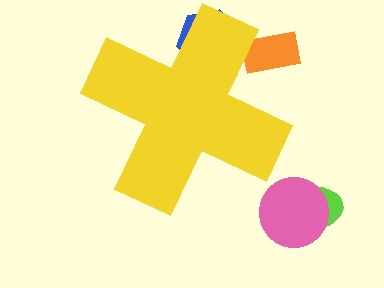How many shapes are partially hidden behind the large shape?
2 shapes are partially hidden.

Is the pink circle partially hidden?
No, the pink circle is fully visible.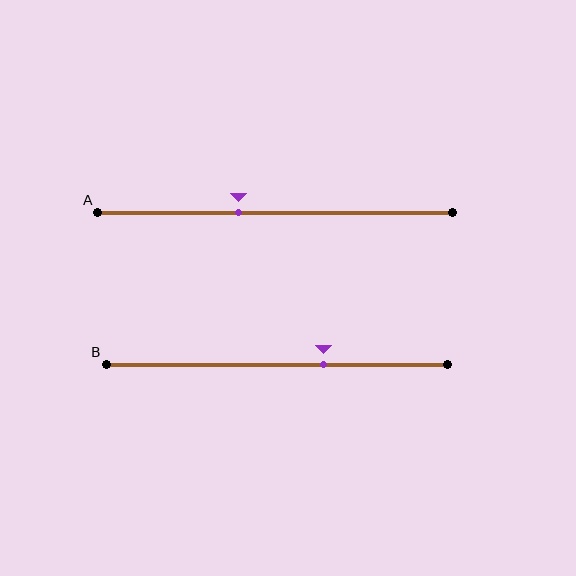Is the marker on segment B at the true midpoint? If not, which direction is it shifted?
No, the marker on segment B is shifted to the right by about 14% of the segment length.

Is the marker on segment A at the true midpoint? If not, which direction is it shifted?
No, the marker on segment A is shifted to the left by about 10% of the segment length.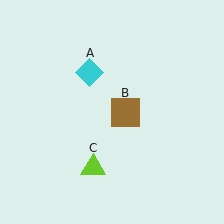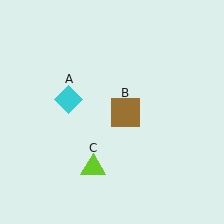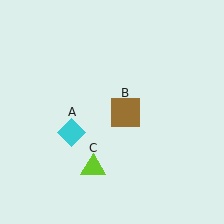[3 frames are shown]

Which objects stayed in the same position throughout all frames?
Brown square (object B) and lime triangle (object C) remained stationary.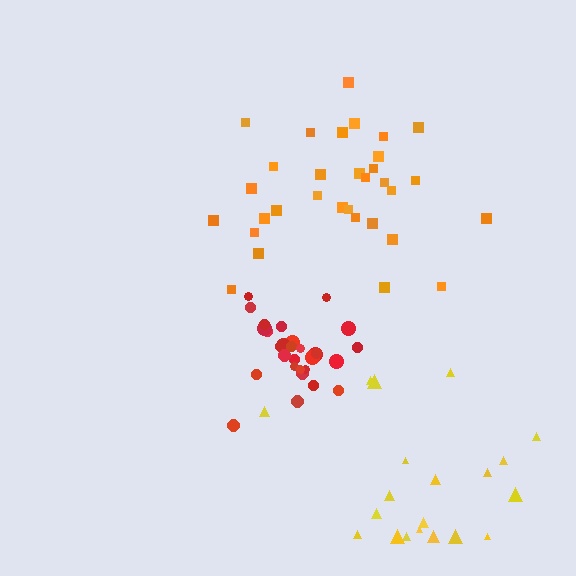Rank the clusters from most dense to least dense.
red, orange, yellow.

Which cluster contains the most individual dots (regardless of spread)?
Orange (32).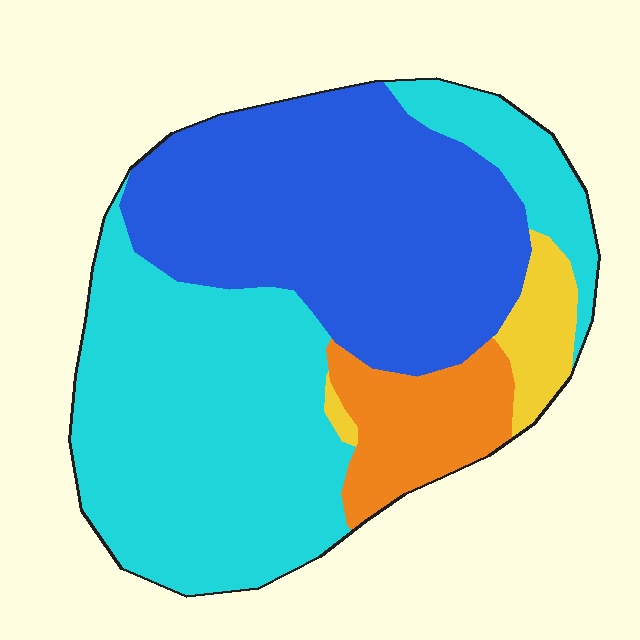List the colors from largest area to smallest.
From largest to smallest: cyan, blue, orange, yellow.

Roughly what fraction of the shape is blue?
Blue takes up about three eighths (3/8) of the shape.